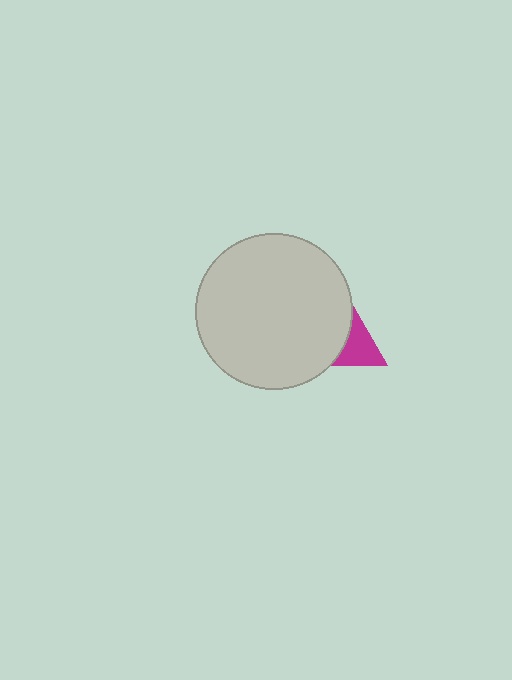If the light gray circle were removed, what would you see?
You would see the complete magenta triangle.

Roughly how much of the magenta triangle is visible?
A small part of it is visible (roughly 40%).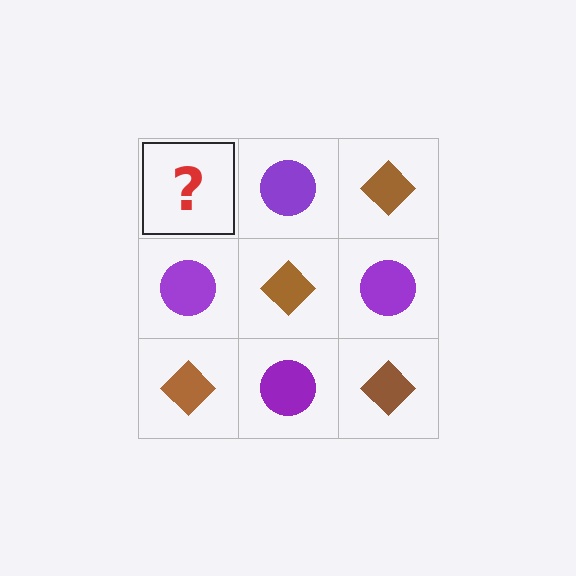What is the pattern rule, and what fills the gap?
The rule is that it alternates brown diamond and purple circle in a checkerboard pattern. The gap should be filled with a brown diamond.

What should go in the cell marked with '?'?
The missing cell should contain a brown diamond.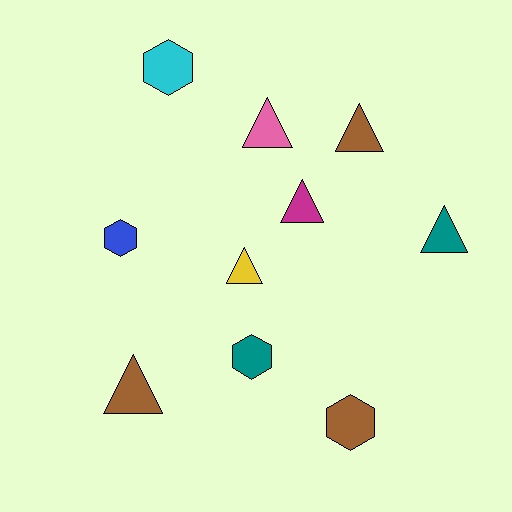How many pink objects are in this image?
There is 1 pink object.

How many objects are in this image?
There are 10 objects.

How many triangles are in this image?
There are 6 triangles.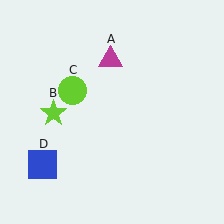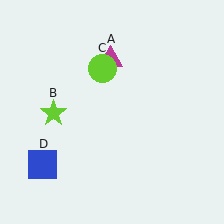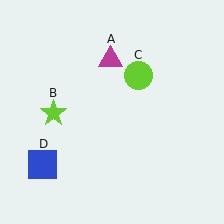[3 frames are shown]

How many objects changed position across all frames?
1 object changed position: lime circle (object C).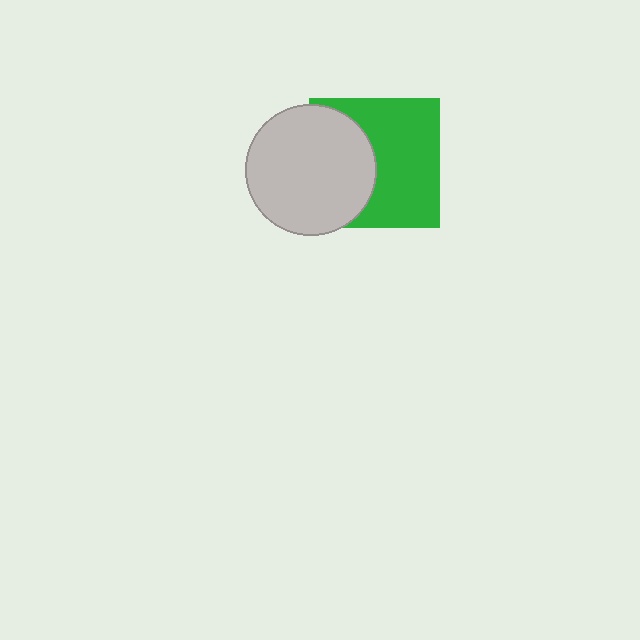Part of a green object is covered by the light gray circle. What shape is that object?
It is a square.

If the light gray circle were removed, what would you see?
You would see the complete green square.